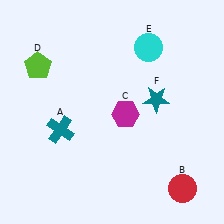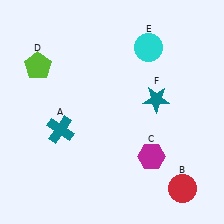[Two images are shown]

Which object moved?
The magenta hexagon (C) moved down.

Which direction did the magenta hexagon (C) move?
The magenta hexagon (C) moved down.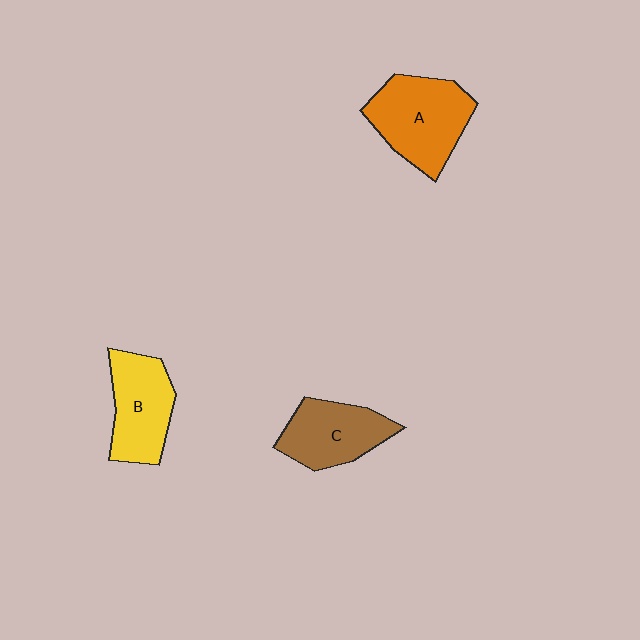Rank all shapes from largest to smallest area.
From largest to smallest: A (orange), B (yellow), C (brown).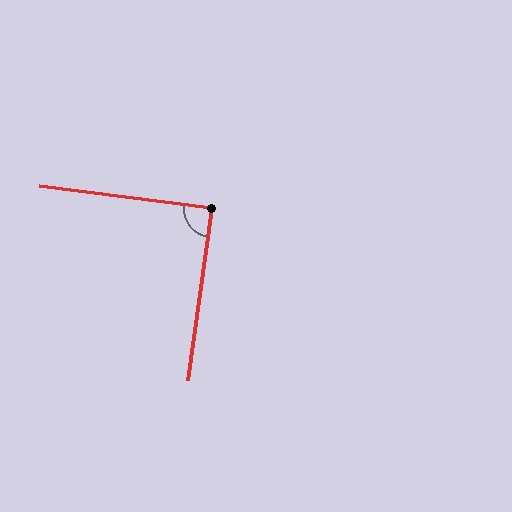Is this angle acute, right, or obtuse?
It is approximately a right angle.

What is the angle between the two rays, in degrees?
Approximately 89 degrees.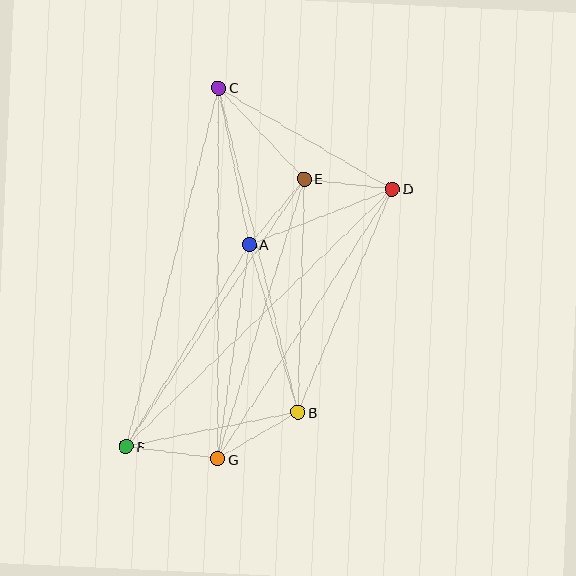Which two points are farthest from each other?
Points C and G are farthest from each other.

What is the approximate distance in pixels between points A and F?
The distance between A and F is approximately 237 pixels.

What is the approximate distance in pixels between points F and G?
The distance between F and G is approximately 93 pixels.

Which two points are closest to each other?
Points A and E are closest to each other.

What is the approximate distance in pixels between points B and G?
The distance between B and G is approximately 93 pixels.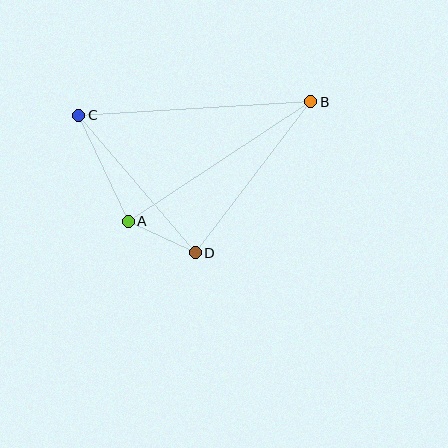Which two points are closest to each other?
Points A and D are closest to each other.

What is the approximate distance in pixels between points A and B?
The distance between A and B is approximately 218 pixels.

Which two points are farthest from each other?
Points B and C are farthest from each other.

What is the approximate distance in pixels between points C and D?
The distance between C and D is approximately 180 pixels.